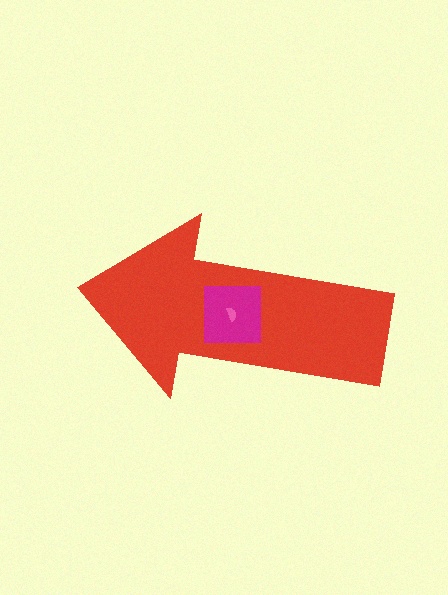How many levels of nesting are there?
3.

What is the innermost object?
The pink semicircle.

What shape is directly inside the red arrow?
The magenta square.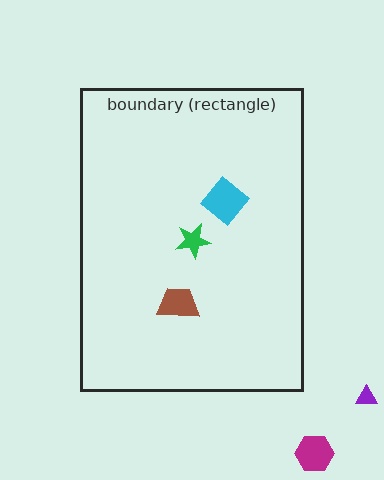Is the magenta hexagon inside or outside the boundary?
Outside.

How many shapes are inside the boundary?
3 inside, 2 outside.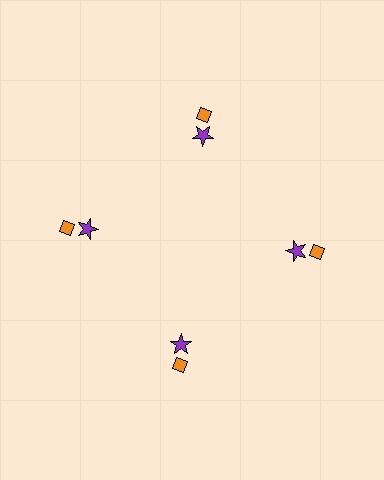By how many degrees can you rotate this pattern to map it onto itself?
The pattern maps onto itself every 90 degrees of rotation.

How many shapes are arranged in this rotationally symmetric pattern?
There are 8 shapes, arranged in 4 groups of 2.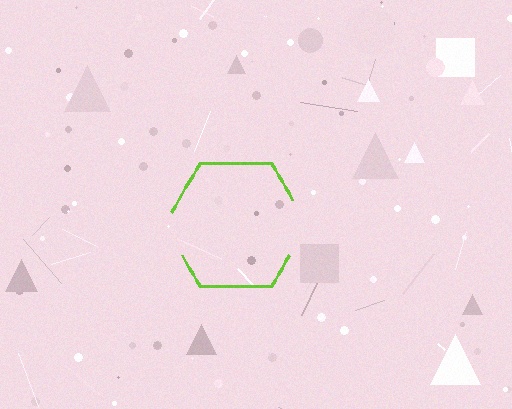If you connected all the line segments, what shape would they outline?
They would outline a hexagon.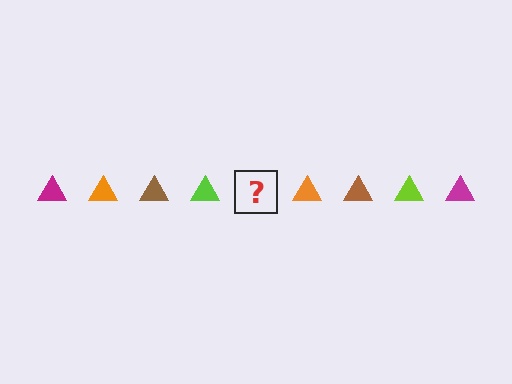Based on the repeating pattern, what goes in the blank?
The blank should be a magenta triangle.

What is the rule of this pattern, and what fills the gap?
The rule is that the pattern cycles through magenta, orange, brown, lime triangles. The gap should be filled with a magenta triangle.